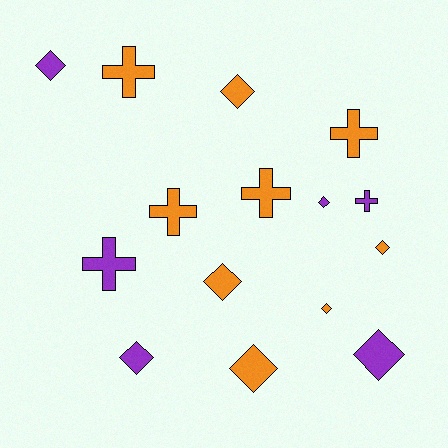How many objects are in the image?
There are 15 objects.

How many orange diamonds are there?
There are 5 orange diamonds.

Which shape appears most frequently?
Diamond, with 9 objects.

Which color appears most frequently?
Orange, with 9 objects.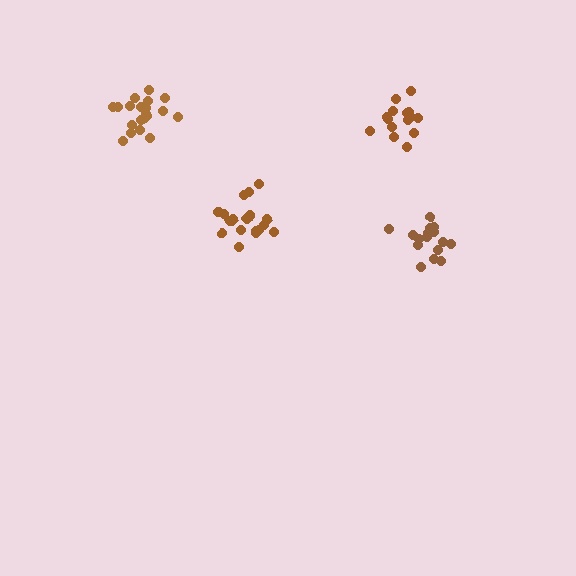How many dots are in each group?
Group 1: 21 dots, Group 2: 15 dots, Group 3: 19 dots, Group 4: 16 dots (71 total).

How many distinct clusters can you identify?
There are 4 distinct clusters.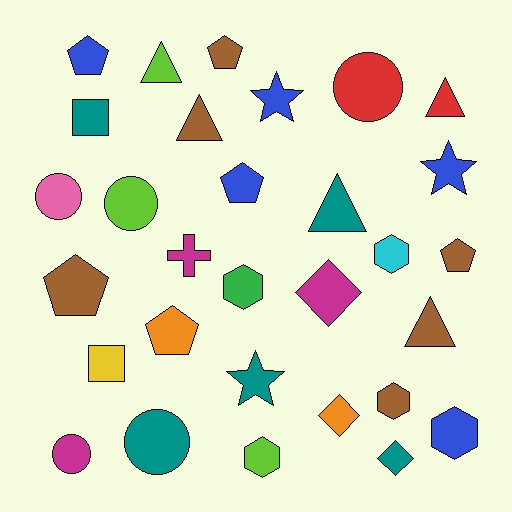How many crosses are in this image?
There is 1 cross.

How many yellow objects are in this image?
There is 1 yellow object.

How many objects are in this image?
There are 30 objects.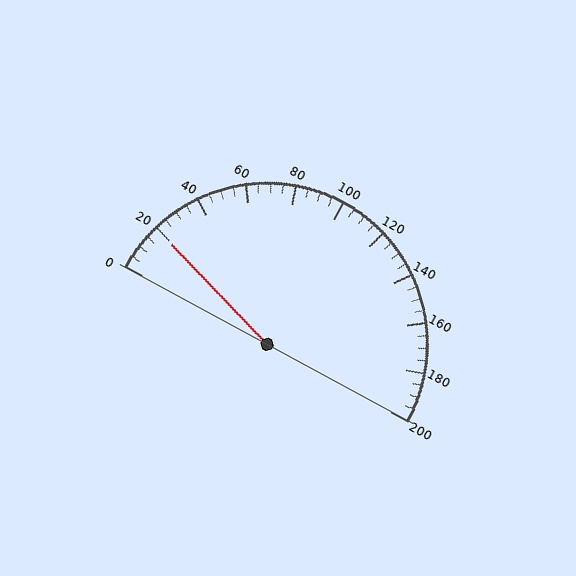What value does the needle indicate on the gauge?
The needle indicates approximately 20.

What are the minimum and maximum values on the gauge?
The gauge ranges from 0 to 200.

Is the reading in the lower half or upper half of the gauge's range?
The reading is in the lower half of the range (0 to 200).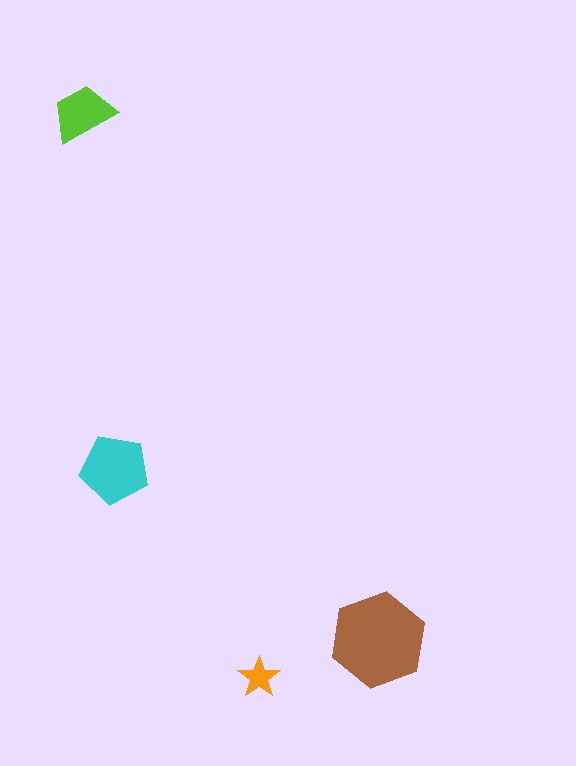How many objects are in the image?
There are 4 objects in the image.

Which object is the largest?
The brown hexagon.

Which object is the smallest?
The orange star.